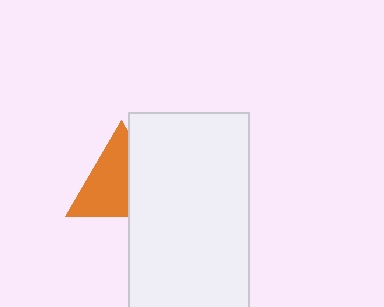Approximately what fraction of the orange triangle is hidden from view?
Roughly 40% of the orange triangle is hidden behind the white rectangle.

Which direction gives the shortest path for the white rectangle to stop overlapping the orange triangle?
Moving right gives the shortest separation.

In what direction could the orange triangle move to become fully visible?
The orange triangle could move left. That would shift it out from behind the white rectangle entirely.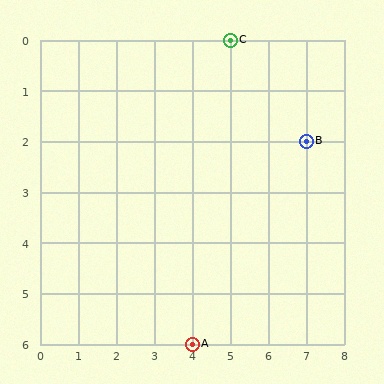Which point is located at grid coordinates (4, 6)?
Point A is at (4, 6).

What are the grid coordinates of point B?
Point B is at grid coordinates (7, 2).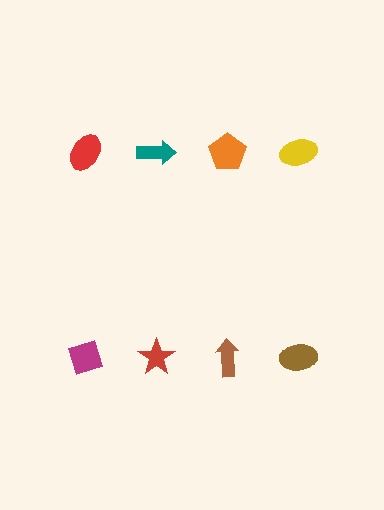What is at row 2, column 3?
A brown arrow.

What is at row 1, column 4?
A yellow ellipse.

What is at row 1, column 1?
A red ellipse.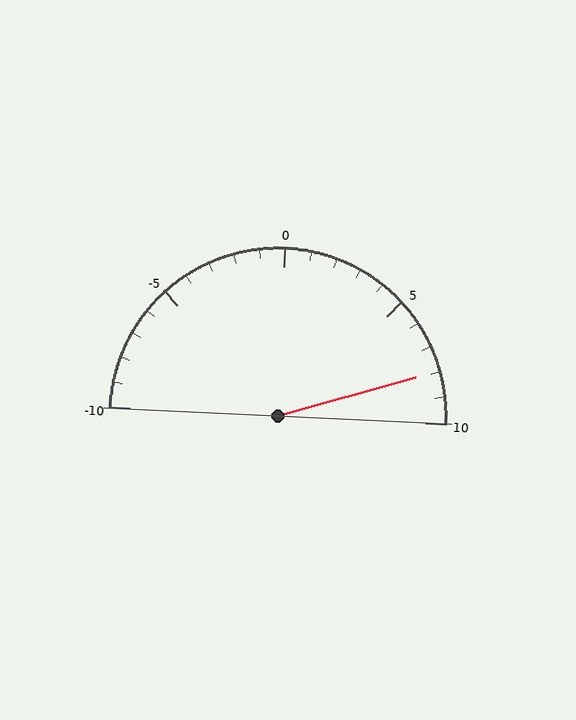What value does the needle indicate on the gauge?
The needle indicates approximately 8.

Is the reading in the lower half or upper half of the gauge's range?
The reading is in the upper half of the range (-10 to 10).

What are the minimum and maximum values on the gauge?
The gauge ranges from -10 to 10.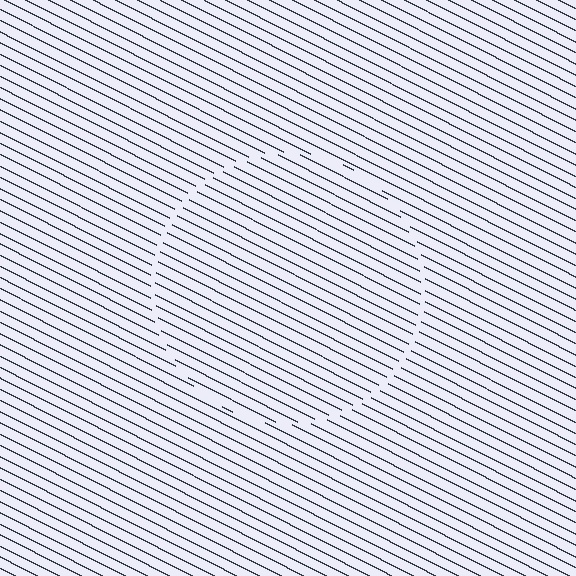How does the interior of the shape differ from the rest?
The interior of the shape contains the same grating, shifted by half a period — the contour is defined by the phase discontinuity where line-ends from the inner and outer gratings abut.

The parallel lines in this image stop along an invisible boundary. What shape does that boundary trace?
An illusory circle. The interior of the shape contains the same grating, shifted by half a period — the contour is defined by the phase discontinuity where line-ends from the inner and outer gratings abut.